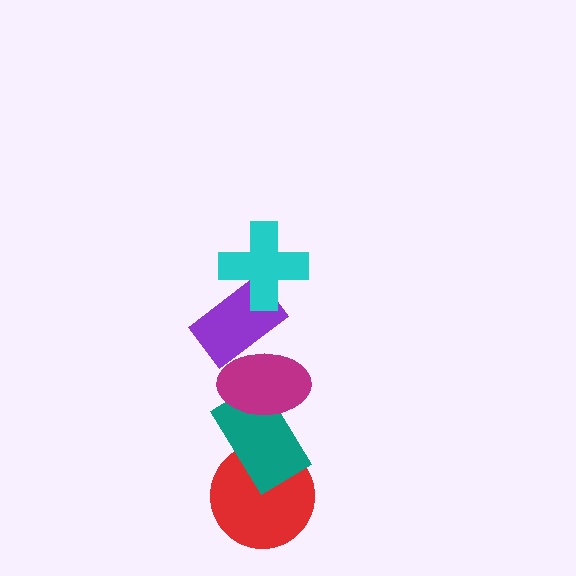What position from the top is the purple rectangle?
The purple rectangle is 2nd from the top.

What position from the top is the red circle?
The red circle is 5th from the top.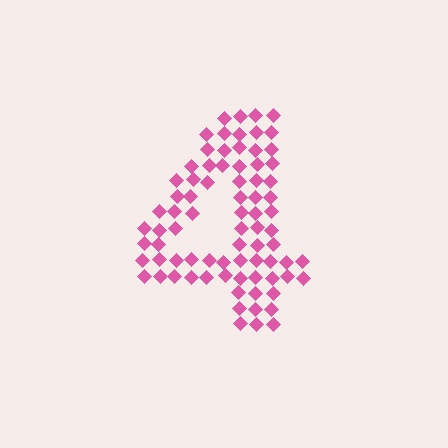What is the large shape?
The large shape is the digit 4.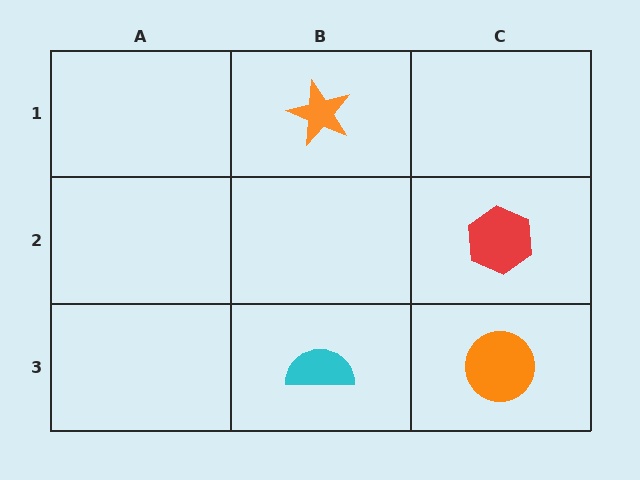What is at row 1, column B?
An orange star.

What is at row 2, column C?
A red hexagon.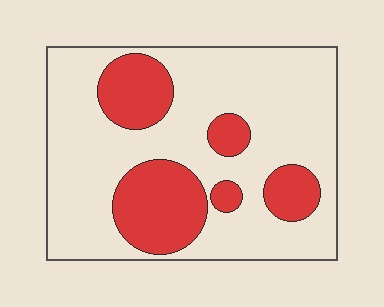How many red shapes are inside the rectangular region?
5.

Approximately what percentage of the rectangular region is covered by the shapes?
Approximately 25%.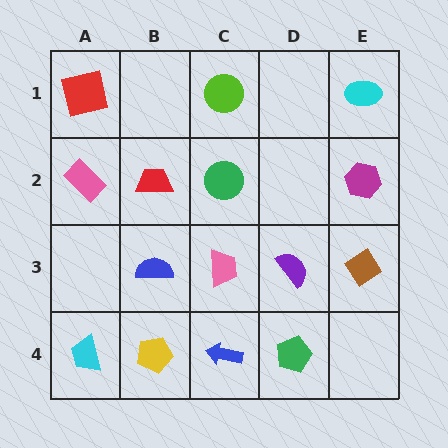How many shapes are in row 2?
4 shapes.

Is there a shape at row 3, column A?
No, that cell is empty.